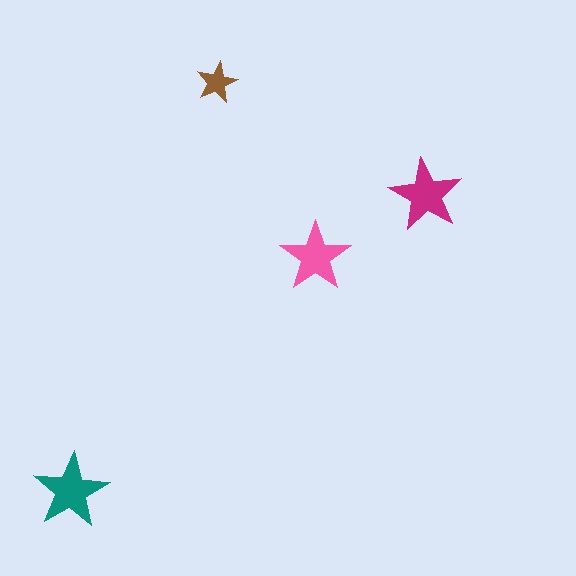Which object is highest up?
The brown star is topmost.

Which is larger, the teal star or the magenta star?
The teal one.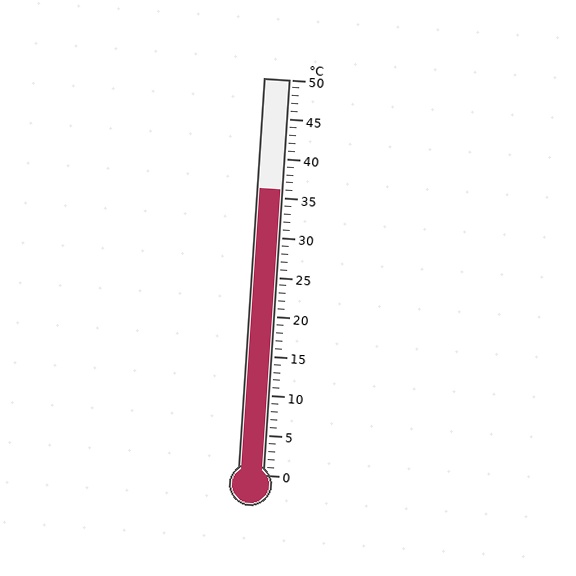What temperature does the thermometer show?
The thermometer shows approximately 36°C.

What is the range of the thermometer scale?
The thermometer scale ranges from 0°C to 50°C.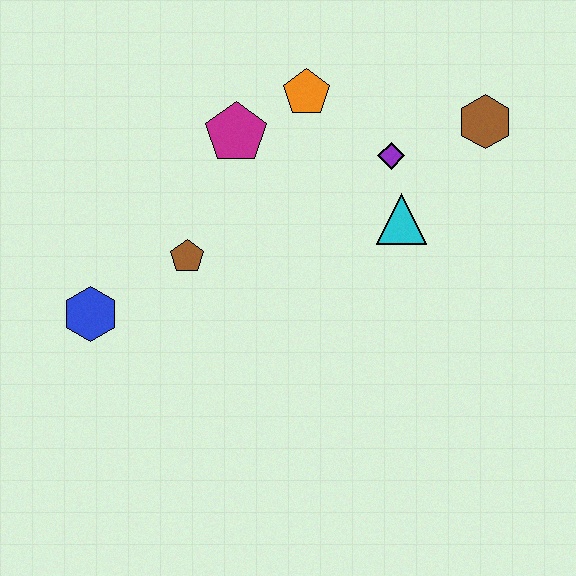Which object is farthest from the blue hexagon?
The brown hexagon is farthest from the blue hexagon.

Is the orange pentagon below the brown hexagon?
No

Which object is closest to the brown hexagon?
The purple diamond is closest to the brown hexagon.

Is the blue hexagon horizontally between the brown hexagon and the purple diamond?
No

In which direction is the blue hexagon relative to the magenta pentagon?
The blue hexagon is below the magenta pentagon.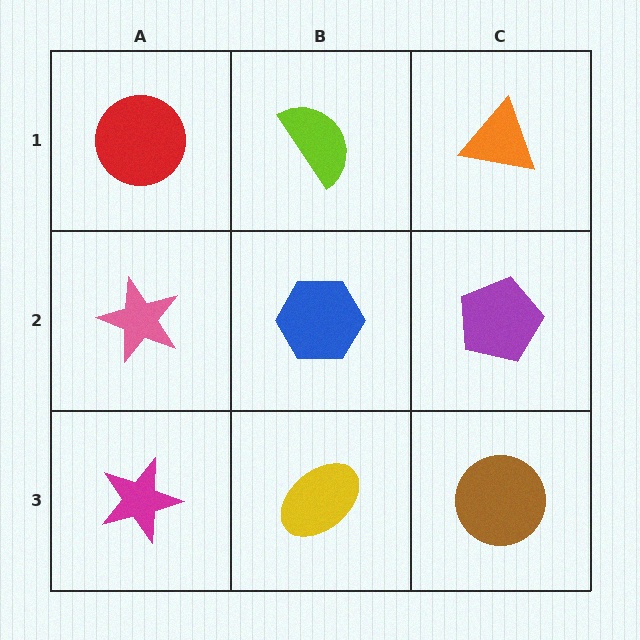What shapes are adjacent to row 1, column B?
A blue hexagon (row 2, column B), a red circle (row 1, column A), an orange triangle (row 1, column C).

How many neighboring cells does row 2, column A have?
3.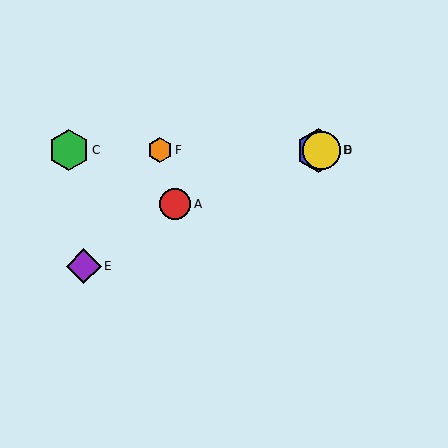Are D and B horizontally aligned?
Yes, both are at y≈150.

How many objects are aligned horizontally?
4 objects (B, C, D, F) are aligned horizontally.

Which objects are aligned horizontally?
Objects B, C, D, F are aligned horizontally.